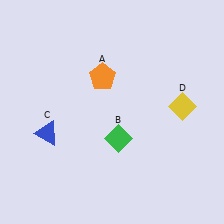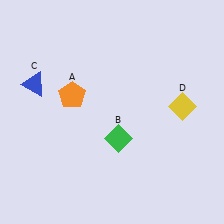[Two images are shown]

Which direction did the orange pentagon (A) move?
The orange pentagon (A) moved left.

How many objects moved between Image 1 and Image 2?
2 objects moved between the two images.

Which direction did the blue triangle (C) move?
The blue triangle (C) moved up.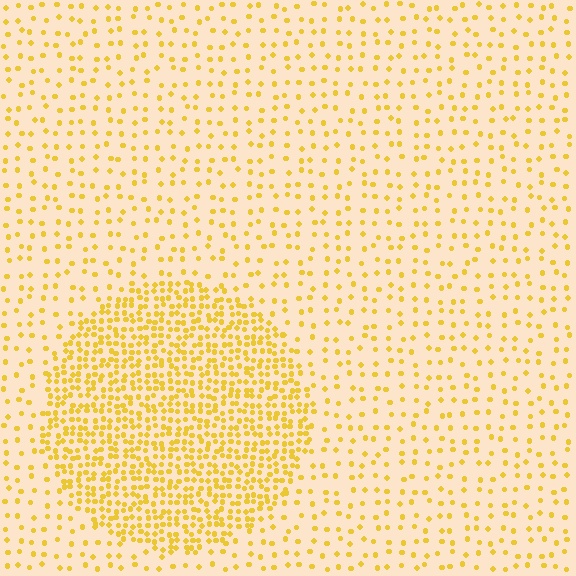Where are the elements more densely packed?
The elements are more densely packed inside the circle boundary.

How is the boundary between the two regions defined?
The boundary is defined by a change in element density (approximately 2.8x ratio). All elements are the same color, size, and shape.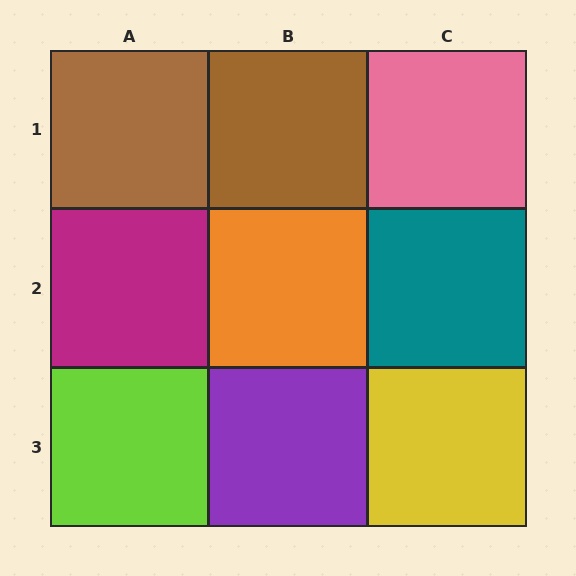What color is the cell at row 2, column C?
Teal.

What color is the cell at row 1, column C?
Pink.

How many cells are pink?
1 cell is pink.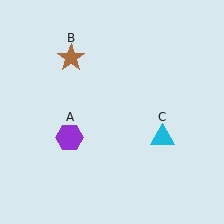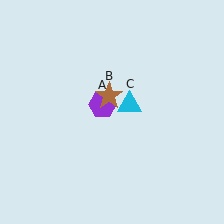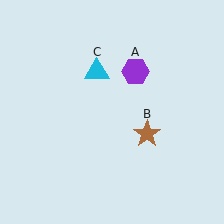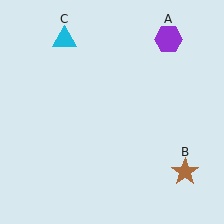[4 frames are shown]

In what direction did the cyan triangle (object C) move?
The cyan triangle (object C) moved up and to the left.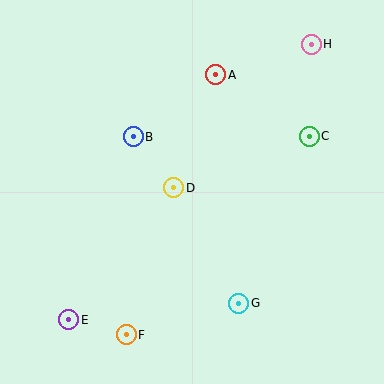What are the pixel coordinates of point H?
Point H is at (311, 44).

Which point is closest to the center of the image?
Point D at (174, 188) is closest to the center.